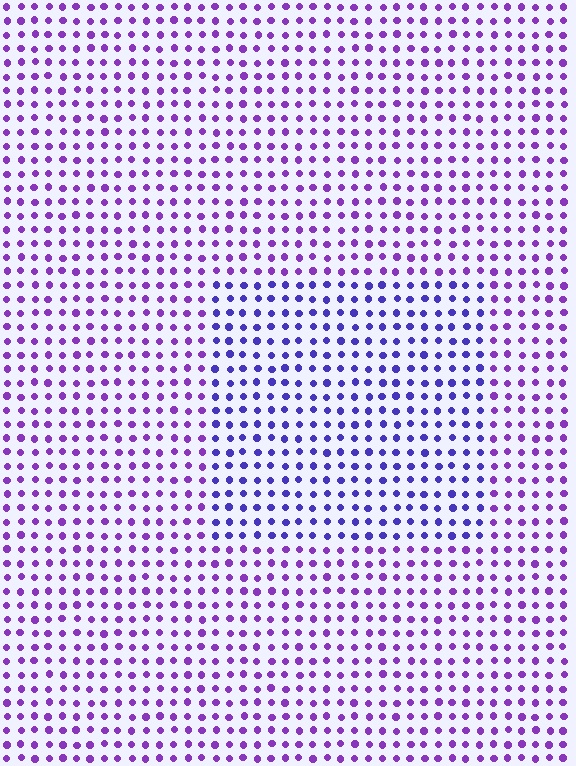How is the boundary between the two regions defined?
The boundary is defined purely by a slight shift in hue (about 30 degrees). Spacing, size, and orientation are identical on both sides.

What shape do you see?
I see a rectangle.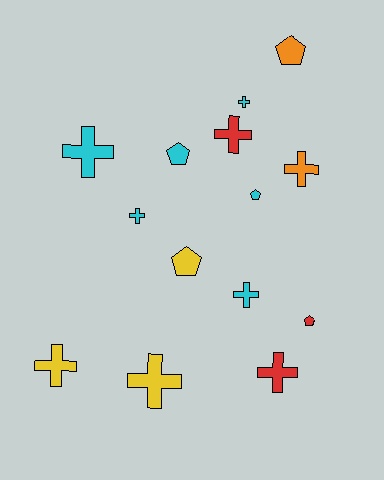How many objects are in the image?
There are 14 objects.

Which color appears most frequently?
Cyan, with 6 objects.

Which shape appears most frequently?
Cross, with 9 objects.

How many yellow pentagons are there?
There is 1 yellow pentagon.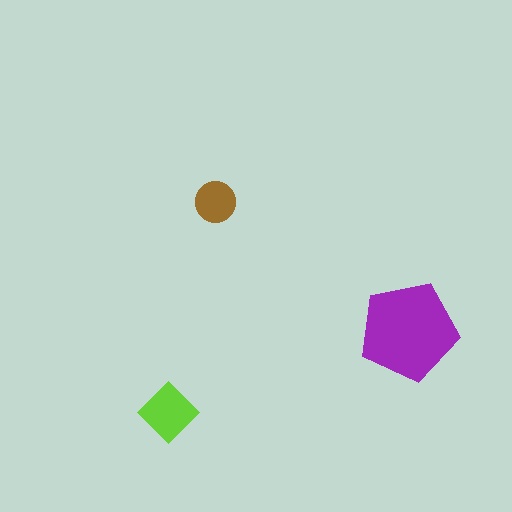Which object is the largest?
The purple pentagon.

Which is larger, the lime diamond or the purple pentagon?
The purple pentagon.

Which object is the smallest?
The brown circle.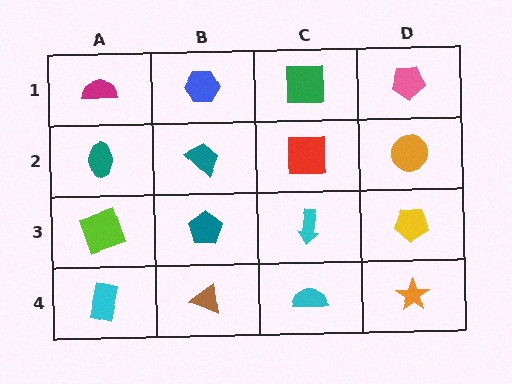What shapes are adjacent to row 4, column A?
A lime square (row 3, column A), a brown triangle (row 4, column B).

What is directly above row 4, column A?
A lime square.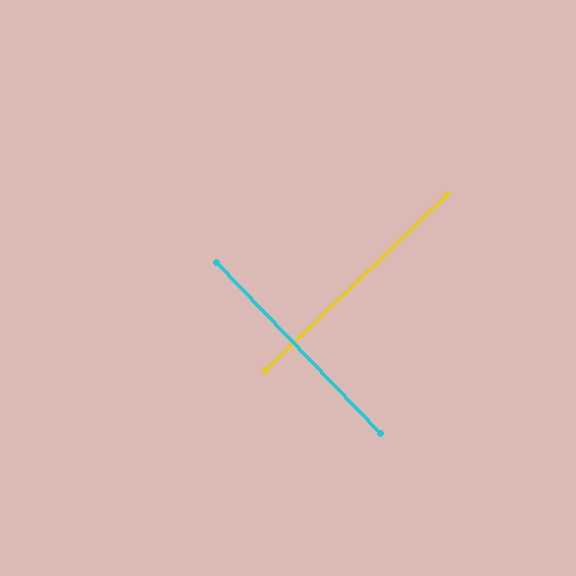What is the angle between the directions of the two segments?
Approximately 90 degrees.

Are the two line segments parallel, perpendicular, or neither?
Perpendicular — they meet at approximately 90°.